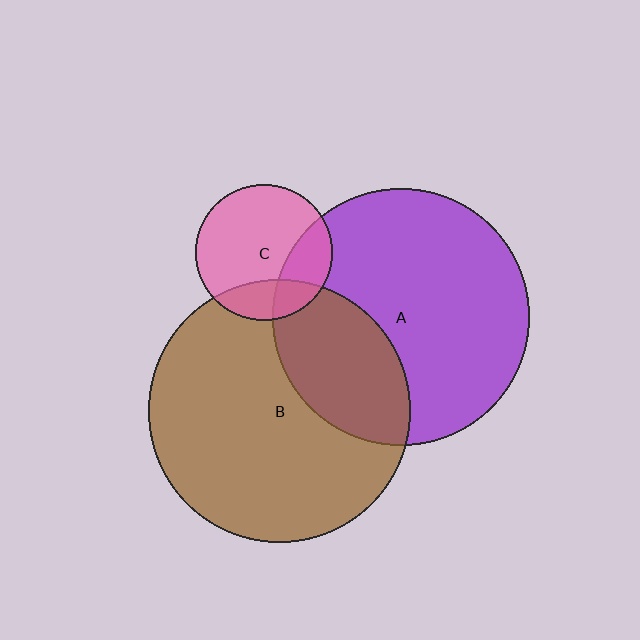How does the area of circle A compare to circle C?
Approximately 3.5 times.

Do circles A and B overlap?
Yes.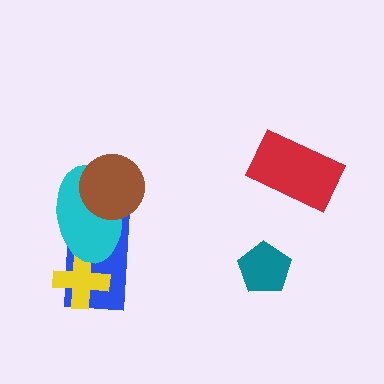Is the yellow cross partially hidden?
Yes, it is partially covered by another shape.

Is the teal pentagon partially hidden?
No, no other shape covers it.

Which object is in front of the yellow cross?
The cyan ellipse is in front of the yellow cross.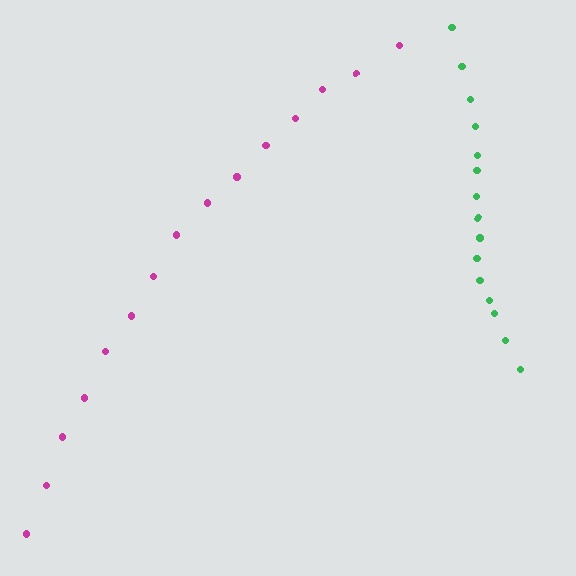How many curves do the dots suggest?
There are 2 distinct paths.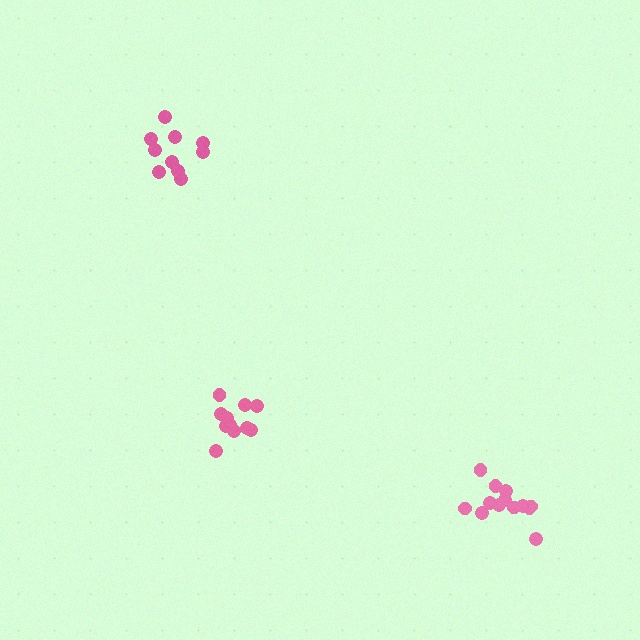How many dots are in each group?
Group 1: 10 dots, Group 2: 11 dots, Group 3: 13 dots (34 total).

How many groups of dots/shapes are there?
There are 3 groups.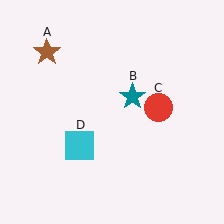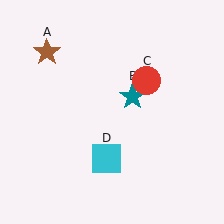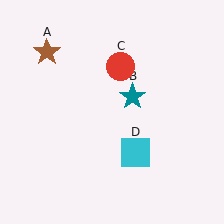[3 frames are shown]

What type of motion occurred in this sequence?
The red circle (object C), cyan square (object D) rotated counterclockwise around the center of the scene.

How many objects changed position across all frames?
2 objects changed position: red circle (object C), cyan square (object D).